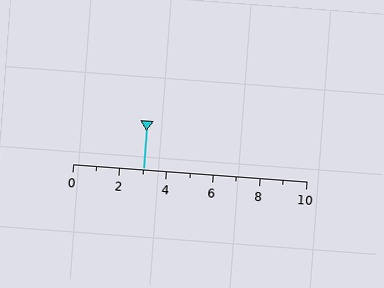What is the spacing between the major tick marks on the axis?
The major ticks are spaced 2 apart.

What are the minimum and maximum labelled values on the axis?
The axis runs from 0 to 10.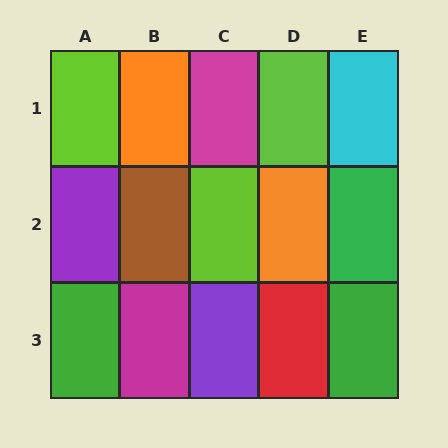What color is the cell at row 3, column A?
Green.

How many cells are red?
1 cell is red.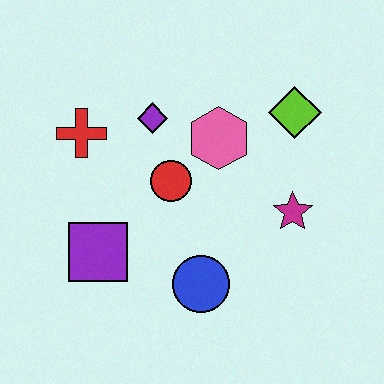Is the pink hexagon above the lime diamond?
No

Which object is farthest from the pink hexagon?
The purple square is farthest from the pink hexagon.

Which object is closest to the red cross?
The purple diamond is closest to the red cross.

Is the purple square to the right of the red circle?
No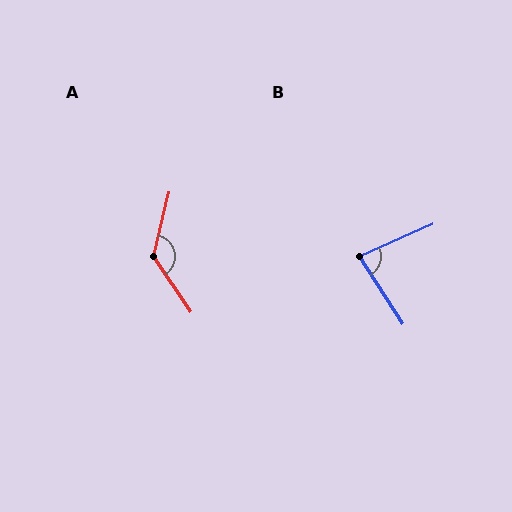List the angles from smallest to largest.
B (81°), A (132°).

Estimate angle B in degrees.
Approximately 81 degrees.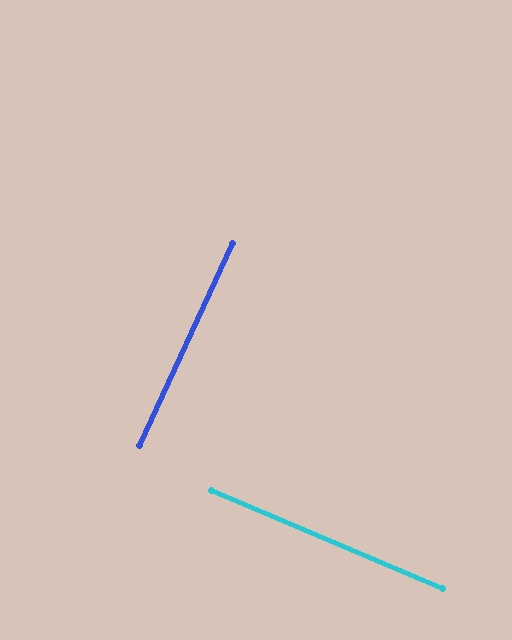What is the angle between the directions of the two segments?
Approximately 88 degrees.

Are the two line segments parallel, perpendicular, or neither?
Perpendicular — they meet at approximately 88°.